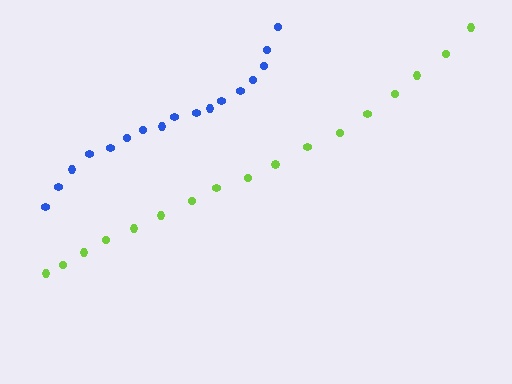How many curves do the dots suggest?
There are 2 distinct paths.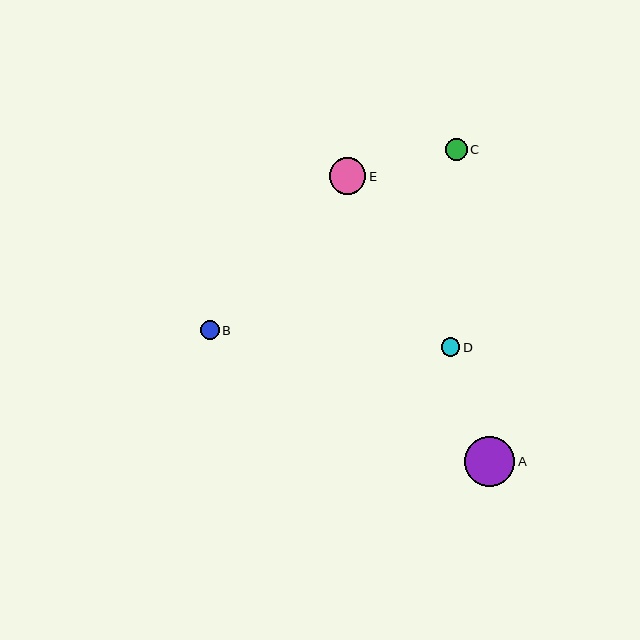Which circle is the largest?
Circle A is the largest with a size of approximately 50 pixels.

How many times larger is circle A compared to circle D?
Circle A is approximately 2.7 times the size of circle D.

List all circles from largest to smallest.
From largest to smallest: A, E, C, B, D.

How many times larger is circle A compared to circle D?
Circle A is approximately 2.7 times the size of circle D.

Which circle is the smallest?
Circle D is the smallest with a size of approximately 19 pixels.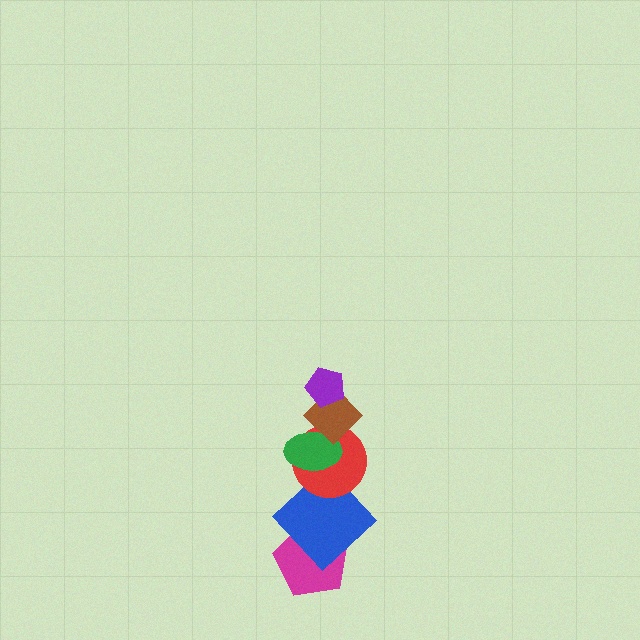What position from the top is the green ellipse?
The green ellipse is 3rd from the top.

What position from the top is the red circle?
The red circle is 4th from the top.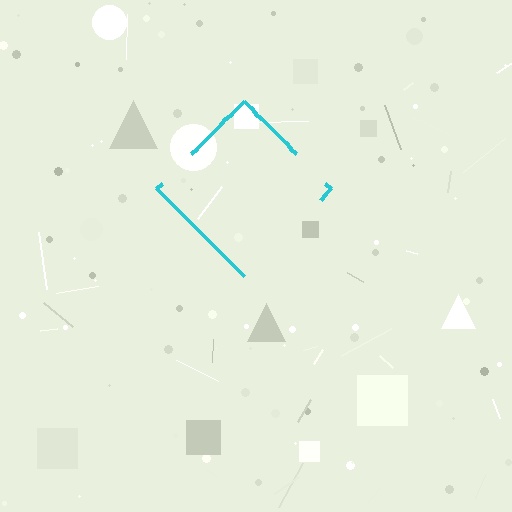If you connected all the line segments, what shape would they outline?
They would outline a diamond.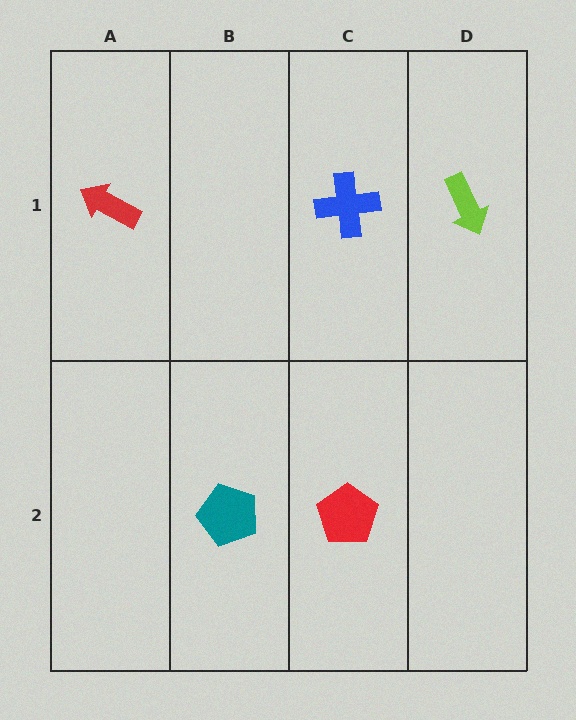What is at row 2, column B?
A teal pentagon.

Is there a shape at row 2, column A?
No, that cell is empty.